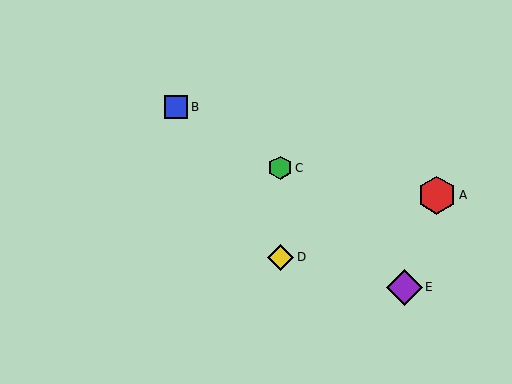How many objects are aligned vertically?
2 objects (C, D) are aligned vertically.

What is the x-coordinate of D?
Object D is at x≈280.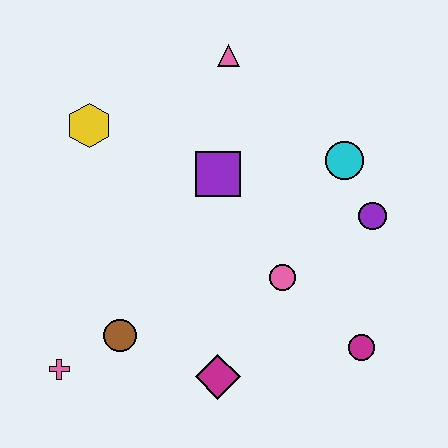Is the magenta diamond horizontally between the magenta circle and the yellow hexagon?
Yes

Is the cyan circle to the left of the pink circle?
No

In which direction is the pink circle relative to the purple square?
The pink circle is below the purple square.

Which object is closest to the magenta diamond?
The brown circle is closest to the magenta diamond.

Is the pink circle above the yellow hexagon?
No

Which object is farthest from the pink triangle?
The pink cross is farthest from the pink triangle.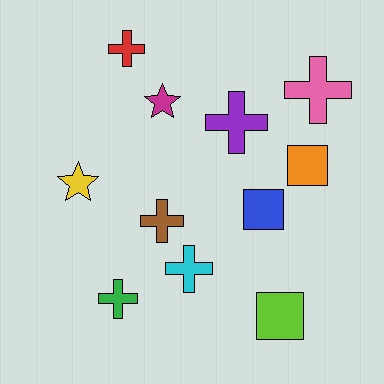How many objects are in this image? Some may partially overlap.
There are 11 objects.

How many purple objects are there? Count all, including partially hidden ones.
There is 1 purple object.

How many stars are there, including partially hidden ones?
There are 2 stars.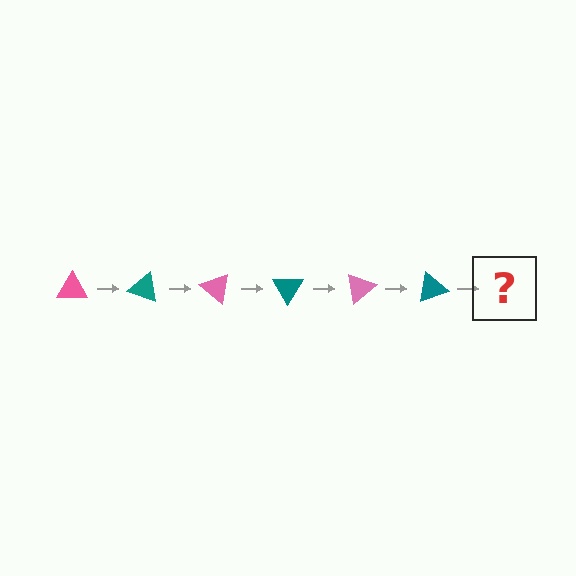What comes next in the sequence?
The next element should be a pink triangle, rotated 120 degrees from the start.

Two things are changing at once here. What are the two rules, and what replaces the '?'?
The two rules are that it rotates 20 degrees each step and the color cycles through pink and teal. The '?' should be a pink triangle, rotated 120 degrees from the start.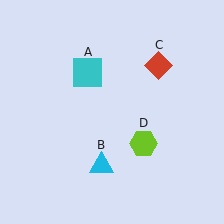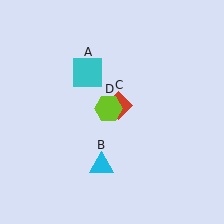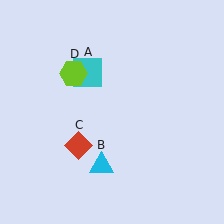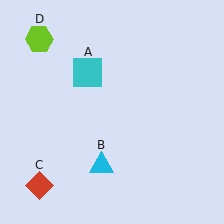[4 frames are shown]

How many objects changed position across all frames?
2 objects changed position: red diamond (object C), lime hexagon (object D).